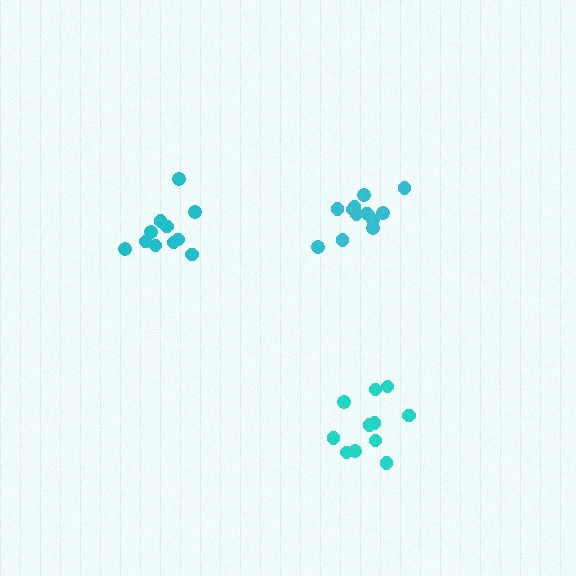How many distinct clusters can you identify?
There are 3 distinct clusters.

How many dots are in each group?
Group 1: 11 dots, Group 2: 12 dots, Group 3: 11 dots (34 total).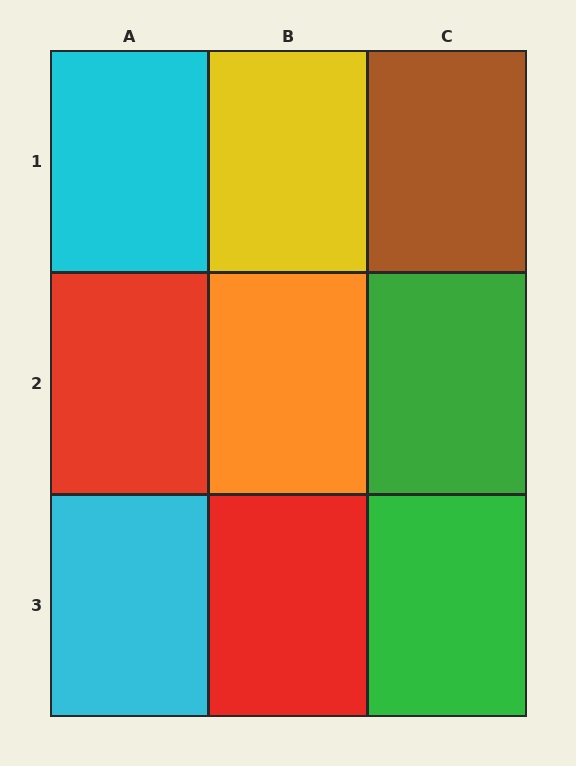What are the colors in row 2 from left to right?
Red, orange, green.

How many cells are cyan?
2 cells are cyan.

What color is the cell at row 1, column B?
Yellow.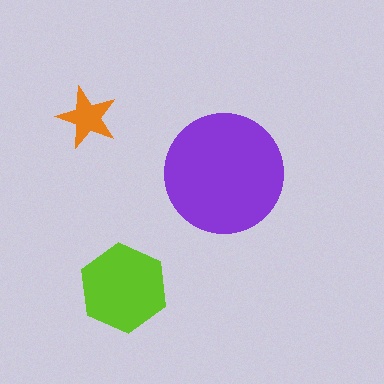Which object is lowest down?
The lime hexagon is bottommost.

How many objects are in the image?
There are 3 objects in the image.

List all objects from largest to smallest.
The purple circle, the lime hexagon, the orange star.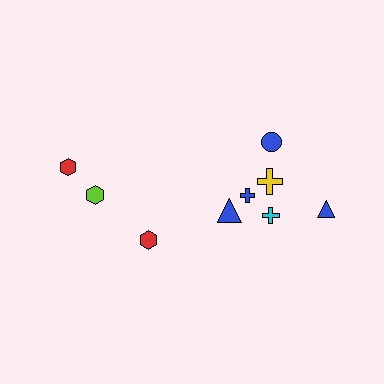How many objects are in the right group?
There are 6 objects.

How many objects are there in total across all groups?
There are 9 objects.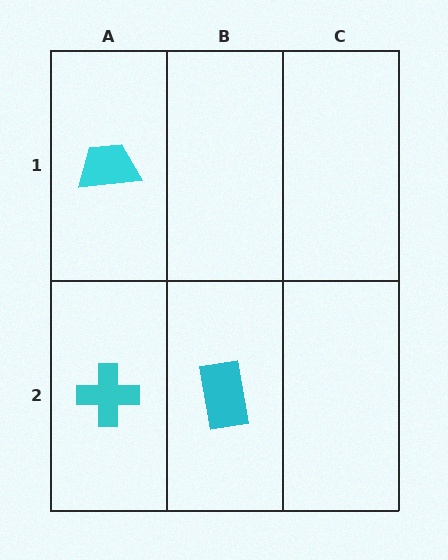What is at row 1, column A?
A cyan trapezoid.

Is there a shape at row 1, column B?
No, that cell is empty.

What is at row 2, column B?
A cyan rectangle.